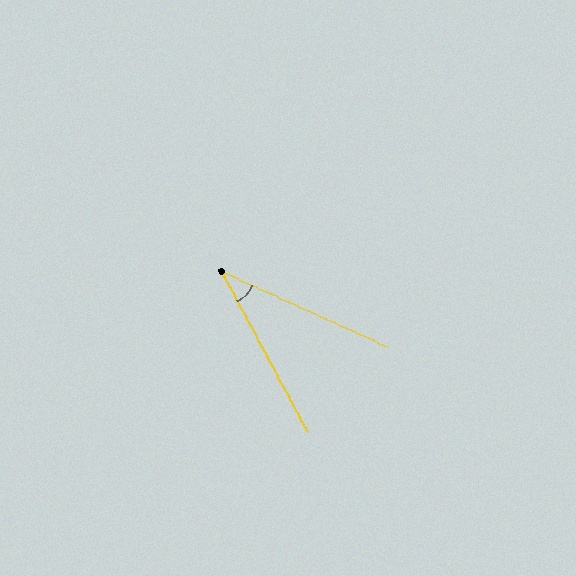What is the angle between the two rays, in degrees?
Approximately 37 degrees.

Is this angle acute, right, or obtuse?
It is acute.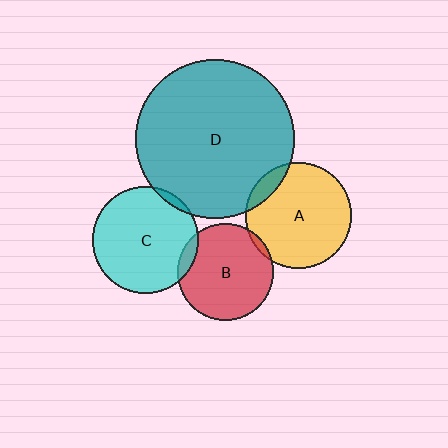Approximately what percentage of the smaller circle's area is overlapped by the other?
Approximately 5%.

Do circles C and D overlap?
Yes.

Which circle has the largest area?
Circle D (teal).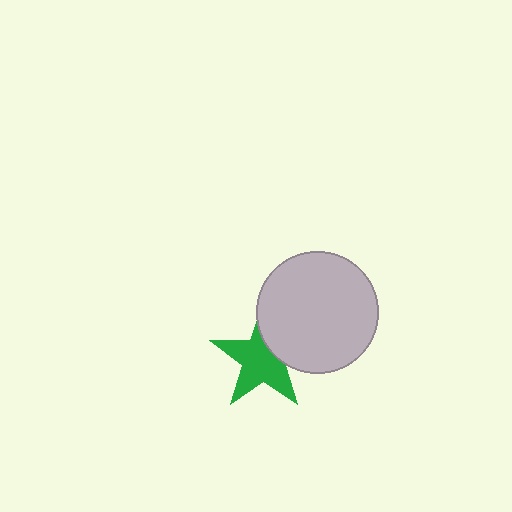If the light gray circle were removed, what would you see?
You would see the complete green star.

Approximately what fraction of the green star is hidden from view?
Roughly 31% of the green star is hidden behind the light gray circle.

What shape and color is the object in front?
The object in front is a light gray circle.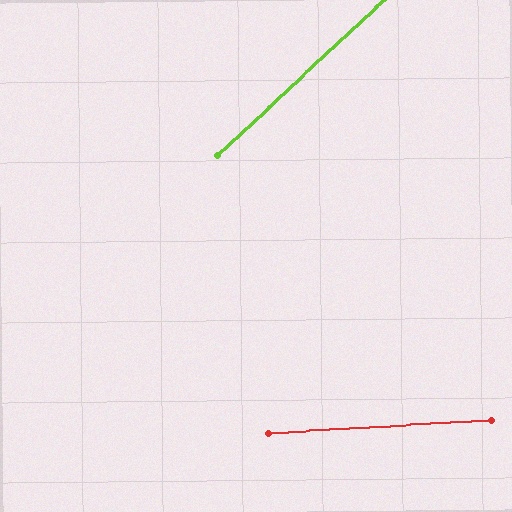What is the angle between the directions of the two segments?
Approximately 40 degrees.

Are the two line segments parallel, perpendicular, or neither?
Neither parallel nor perpendicular — they differ by about 40°.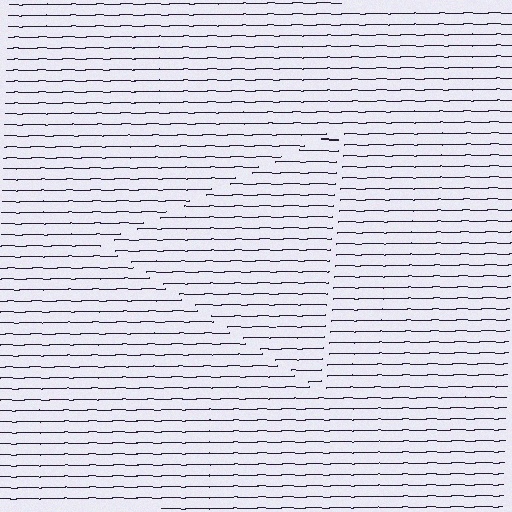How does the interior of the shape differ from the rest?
The interior of the shape contains the same grating, shifted by half a period — the contour is defined by the phase discontinuity where line-ends from the inner and outer gratings abut.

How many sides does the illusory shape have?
3 sides — the line-ends trace a triangle.